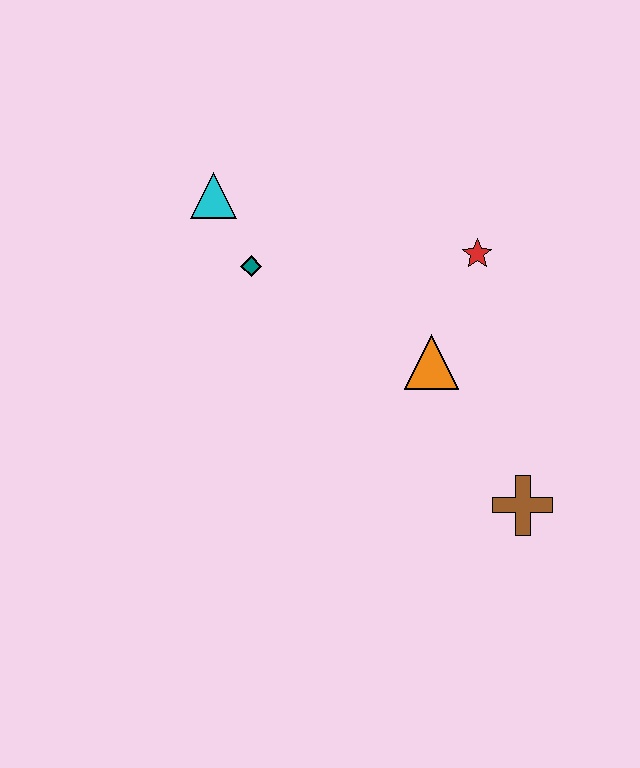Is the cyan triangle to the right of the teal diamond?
No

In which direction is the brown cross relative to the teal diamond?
The brown cross is to the right of the teal diamond.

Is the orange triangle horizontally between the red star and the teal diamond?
Yes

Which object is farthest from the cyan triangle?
The brown cross is farthest from the cyan triangle.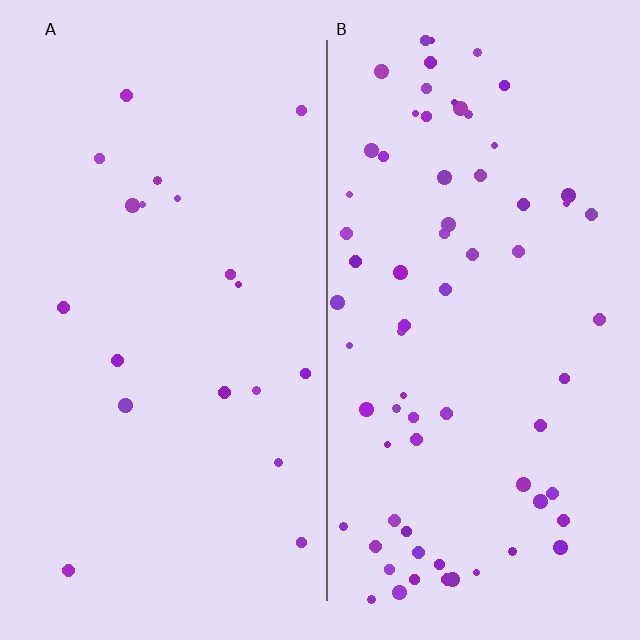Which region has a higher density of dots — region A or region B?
B (the right).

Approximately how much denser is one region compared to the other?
Approximately 3.7× — region B over region A.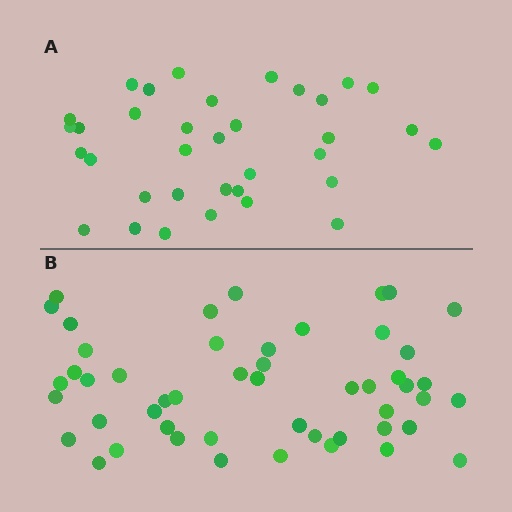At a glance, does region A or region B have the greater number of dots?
Region B (the bottom region) has more dots.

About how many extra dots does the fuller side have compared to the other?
Region B has approximately 15 more dots than region A.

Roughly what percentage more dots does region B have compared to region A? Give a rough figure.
About 45% more.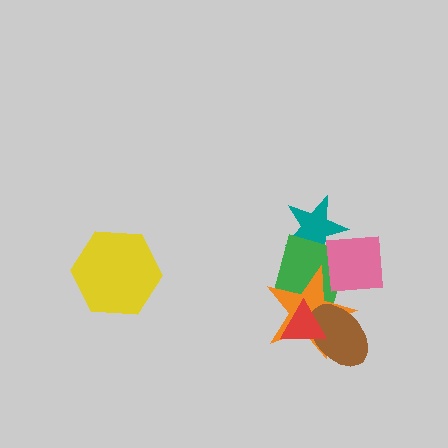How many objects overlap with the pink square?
2 objects overlap with the pink square.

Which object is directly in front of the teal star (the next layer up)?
The green diamond is directly in front of the teal star.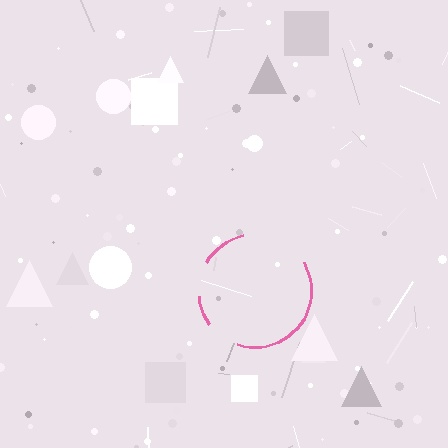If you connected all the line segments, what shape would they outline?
They would outline a circle.